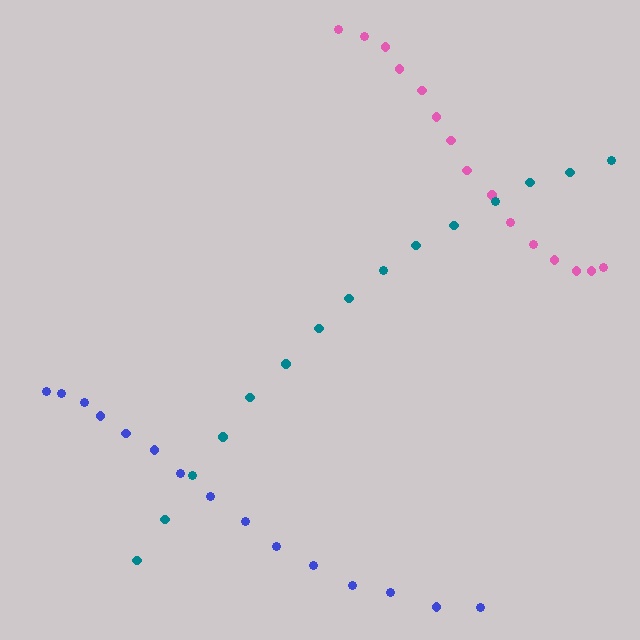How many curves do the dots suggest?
There are 3 distinct paths.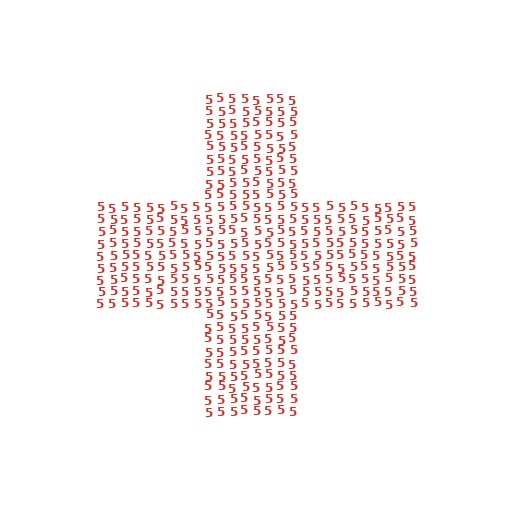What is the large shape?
The large shape is a cross.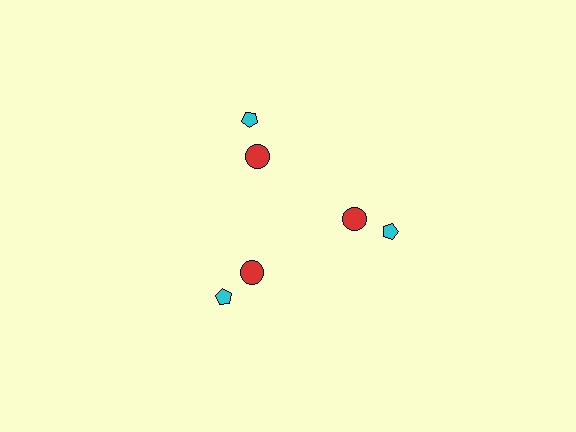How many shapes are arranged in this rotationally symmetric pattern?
There are 6 shapes, arranged in 3 groups of 2.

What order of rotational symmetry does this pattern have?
This pattern has 3-fold rotational symmetry.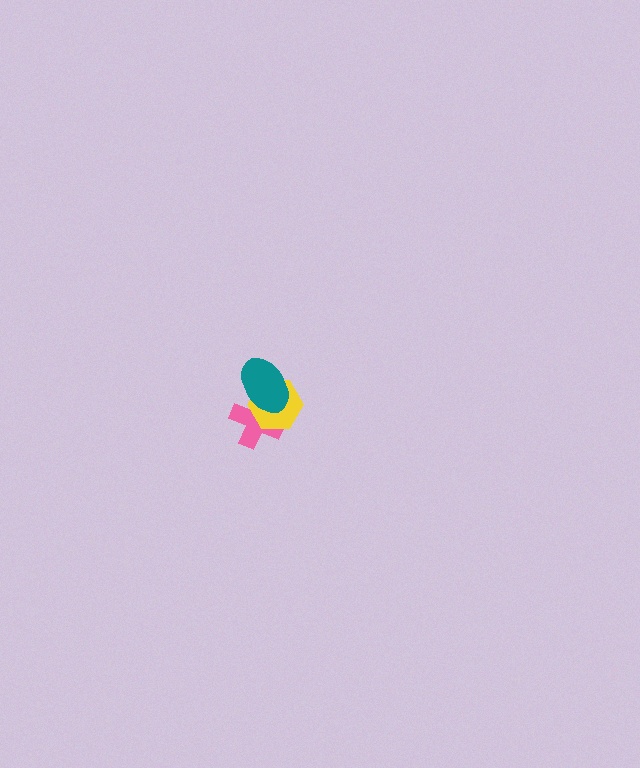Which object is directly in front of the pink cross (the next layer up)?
The yellow hexagon is directly in front of the pink cross.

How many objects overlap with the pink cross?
2 objects overlap with the pink cross.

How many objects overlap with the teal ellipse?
2 objects overlap with the teal ellipse.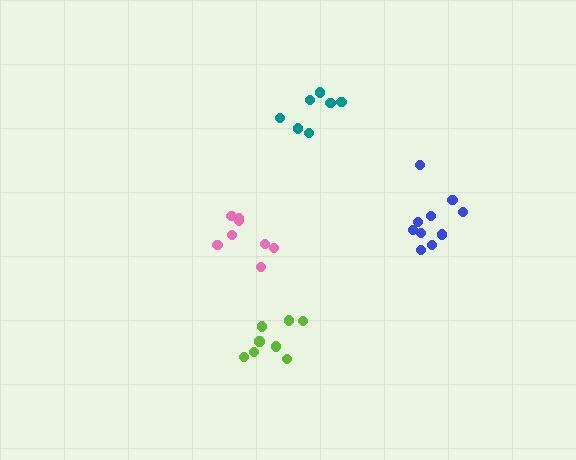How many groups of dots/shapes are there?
There are 4 groups.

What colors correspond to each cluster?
The clusters are colored: pink, lime, blue, teal.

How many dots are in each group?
Group 1: 8 dots, Group 2: 8 dots, Group 3: 10 dots, Group 4: 7 dots (33 total).